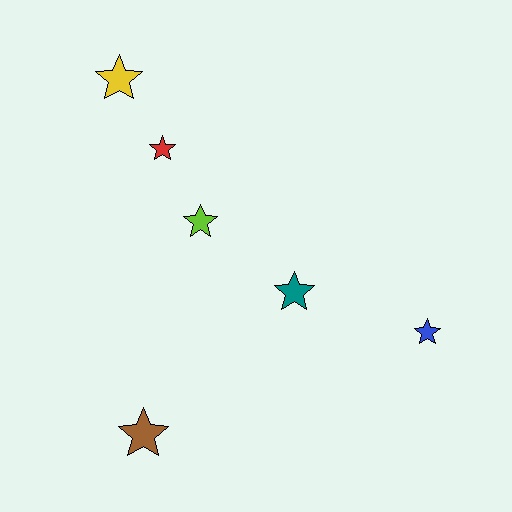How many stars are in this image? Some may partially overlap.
There are 6 stars.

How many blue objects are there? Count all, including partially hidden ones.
There is 1 blue object.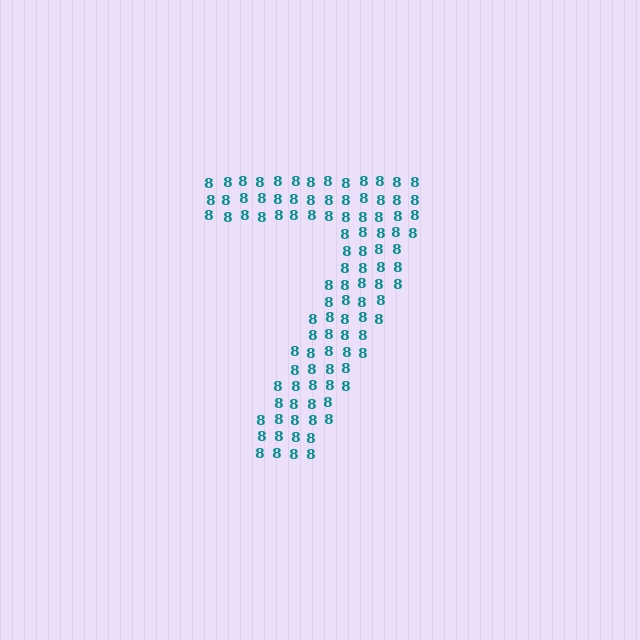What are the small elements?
The small elements are digit 8's.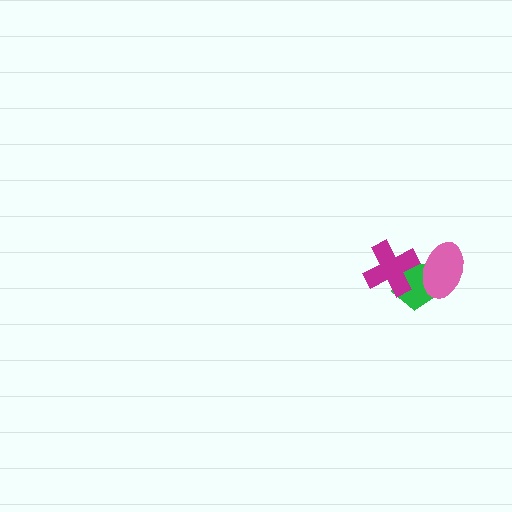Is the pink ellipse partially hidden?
No, no other shape covers it.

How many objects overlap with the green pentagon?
2 objects overlap with the green pentagon.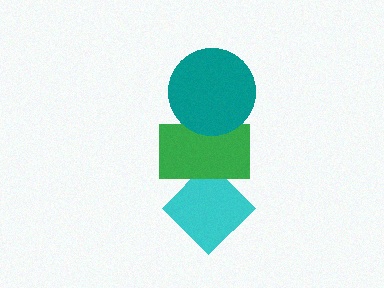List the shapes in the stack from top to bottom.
From top to bottom: the teal circle, the green rectangle, the cyan diamond.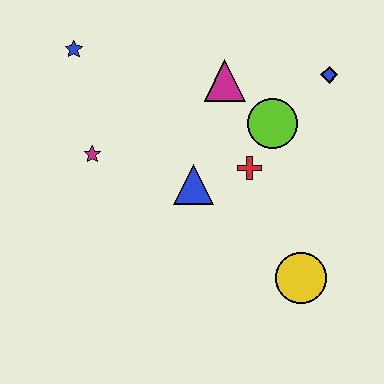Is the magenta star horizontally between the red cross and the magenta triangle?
No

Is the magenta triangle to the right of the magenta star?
Yes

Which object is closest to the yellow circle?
The red cross is closest to the yellow circle.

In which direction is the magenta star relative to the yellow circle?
The magenta star is to the left of the yellow circle.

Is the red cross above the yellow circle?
Yes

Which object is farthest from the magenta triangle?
The yellow circle is farthest from the magenta triangle.